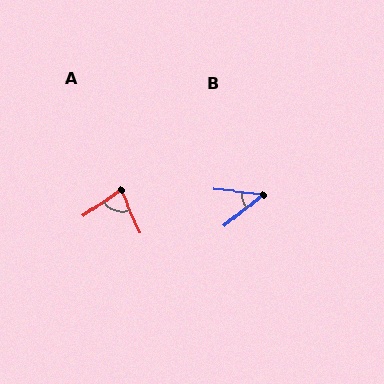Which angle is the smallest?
B, at approximately 45 degrees.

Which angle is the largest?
A, at approximately 79 degrees.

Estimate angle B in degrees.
Approximately 45 degrees.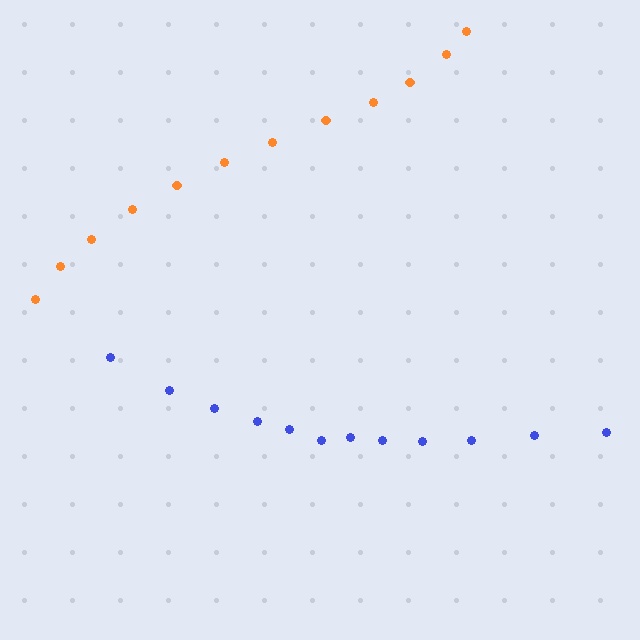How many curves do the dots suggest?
There are 2 distinct paths.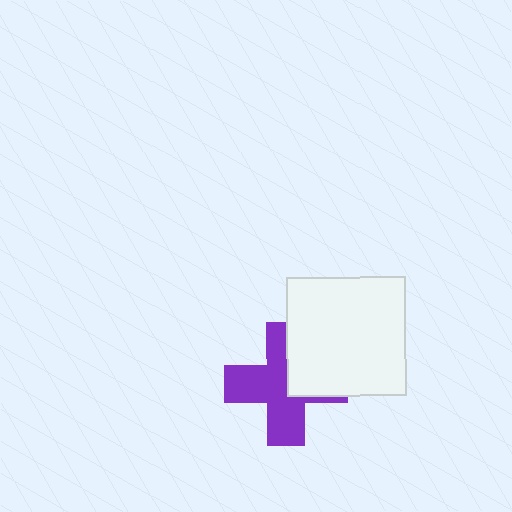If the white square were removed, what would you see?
You would see the complete purple cross.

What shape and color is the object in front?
The object in front is a white square.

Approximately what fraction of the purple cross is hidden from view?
Roughly 35% of the purple cross is hidden behind the white square.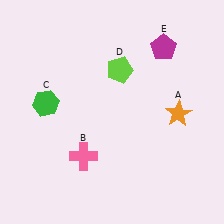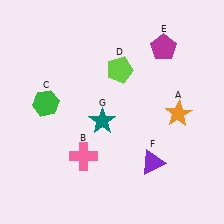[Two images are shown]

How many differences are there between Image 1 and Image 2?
There are 2 differences between the two images.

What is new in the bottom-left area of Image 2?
A teal star (G) was added in the bottom-left area of Image 2.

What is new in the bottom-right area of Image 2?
A purple triangle (F) was added in the bottom-right area of Image 2.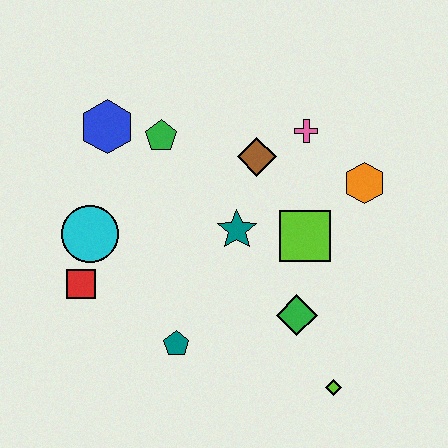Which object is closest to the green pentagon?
The blue hexagon is closest to the green pentagon.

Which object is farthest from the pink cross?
The red square is farthest from the pink cross.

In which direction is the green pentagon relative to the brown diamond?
The green pentagon is to the left of the brown diamond.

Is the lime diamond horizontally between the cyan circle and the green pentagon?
No